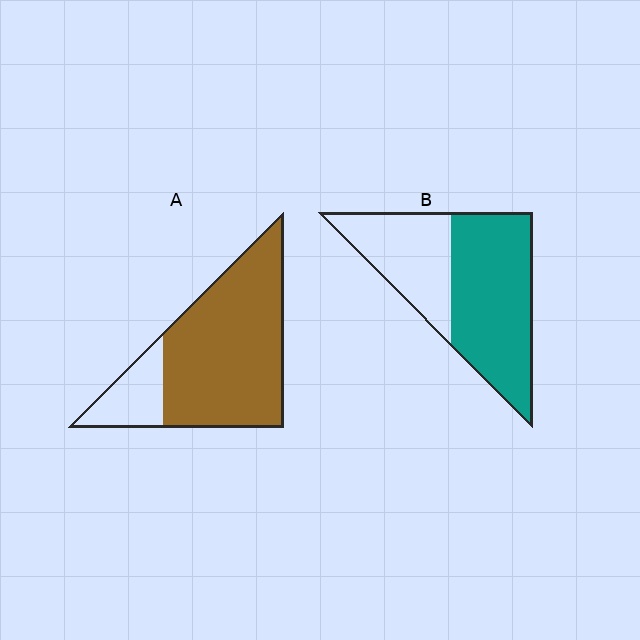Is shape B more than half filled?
Yes.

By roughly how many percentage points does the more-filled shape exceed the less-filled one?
By roughly 20 percentage points (A over B).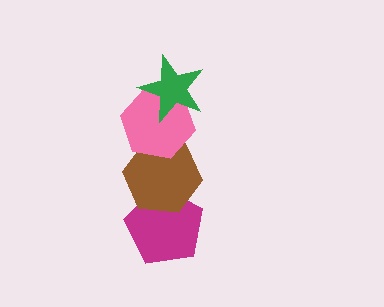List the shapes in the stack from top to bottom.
From top to bottom: the green star, the pink hexagon, the brown hexagon, the magenta pentagon.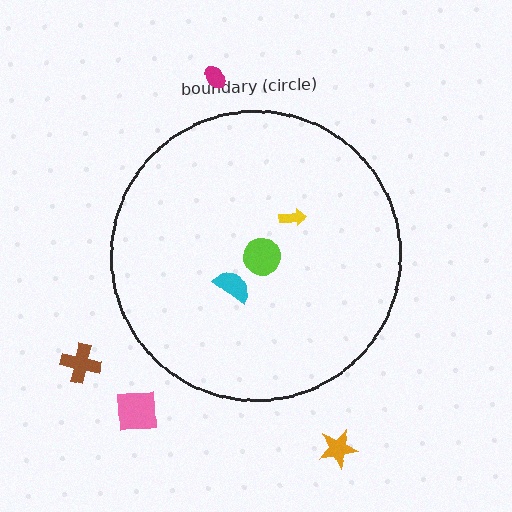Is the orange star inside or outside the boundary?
Outside.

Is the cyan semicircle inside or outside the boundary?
Inside.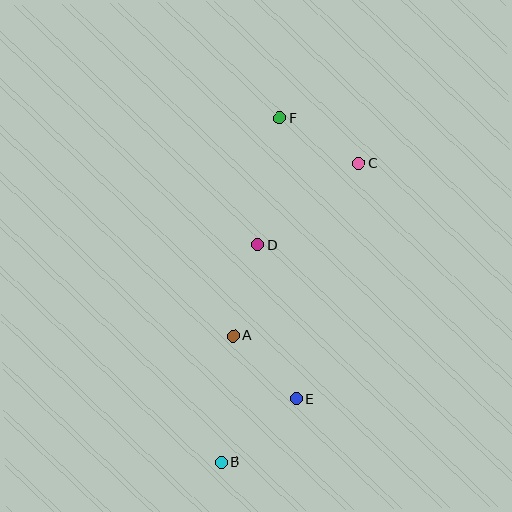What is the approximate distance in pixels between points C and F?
The distance between C and F is approximately 91 pixels.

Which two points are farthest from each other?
Points B and F are farthest from each other.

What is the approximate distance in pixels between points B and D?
The distance between B and D is approximately 221 pixels.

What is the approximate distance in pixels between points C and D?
The distance between C and D is approximately 130 pixels.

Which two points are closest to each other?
Points A and E are closest to each other.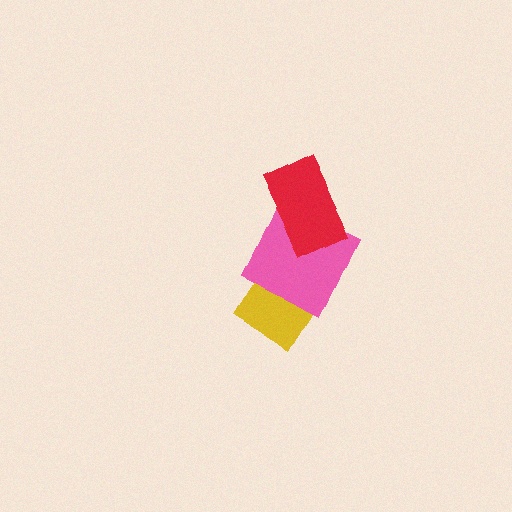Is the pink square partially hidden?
Yes, it is partially covered by another shape.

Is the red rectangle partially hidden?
No, no other shape covers it.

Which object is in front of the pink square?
The red rectangle is in front of the pink square.